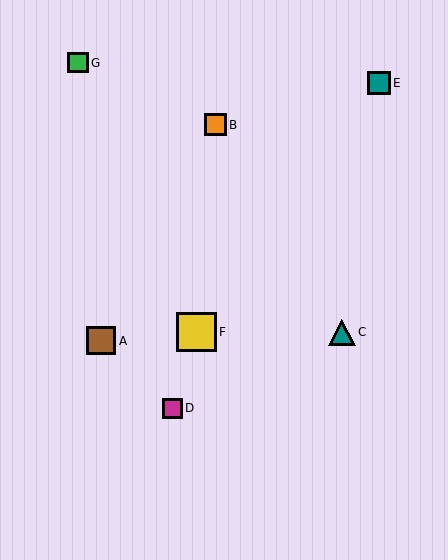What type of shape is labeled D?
Shape D is a magenta square.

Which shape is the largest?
The yellow square (labeled F) is the largest.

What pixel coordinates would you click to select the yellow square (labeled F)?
Click at (196, 332) to select the yellow square F.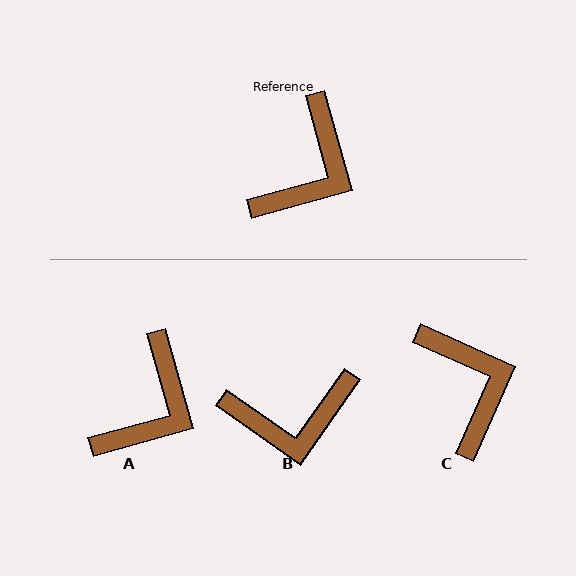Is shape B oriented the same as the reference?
No, it is off by about 50 degrees.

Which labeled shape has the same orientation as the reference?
A.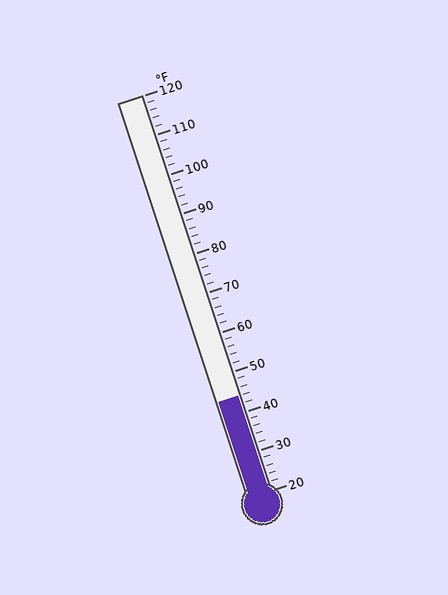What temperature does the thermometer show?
The thermometer shows approximately 44°F.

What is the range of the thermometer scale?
The thermometer scale ranges from 20°F to 120°F.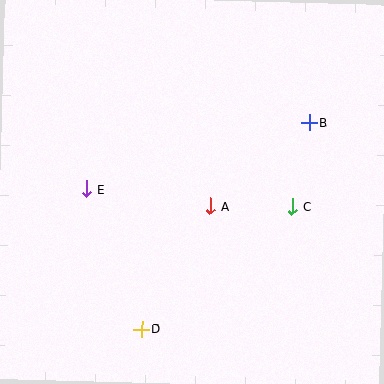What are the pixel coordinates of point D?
Point D is at (142, 329).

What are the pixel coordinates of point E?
Point E is at (87, 189).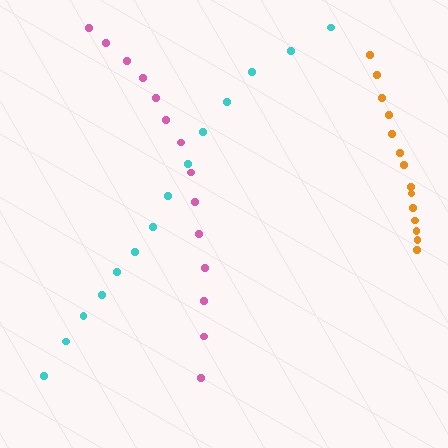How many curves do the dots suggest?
There are 3 distinct paths.